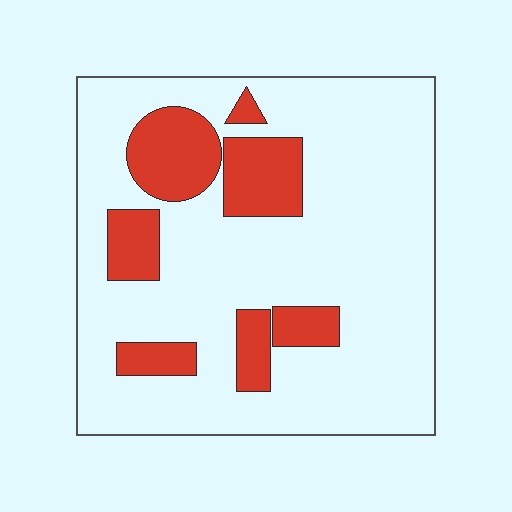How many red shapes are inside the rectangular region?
7.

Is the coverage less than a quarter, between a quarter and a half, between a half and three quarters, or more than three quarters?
Less than a quarter.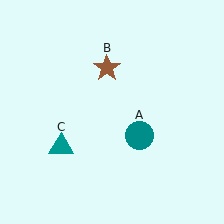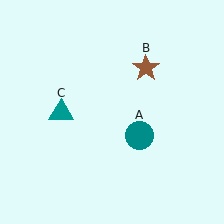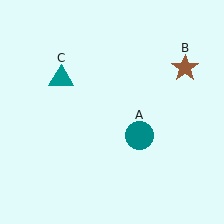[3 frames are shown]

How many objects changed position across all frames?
2 objects changed position: brown star (object B), teal triangle (object C).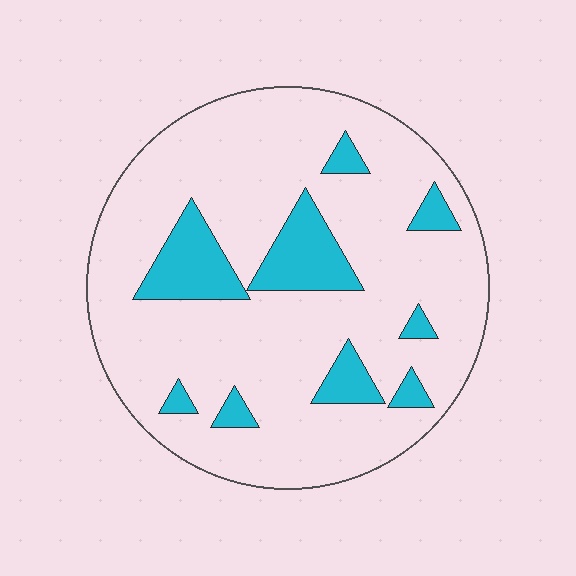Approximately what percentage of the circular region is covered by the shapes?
Approximately 15%.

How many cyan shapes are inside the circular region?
9.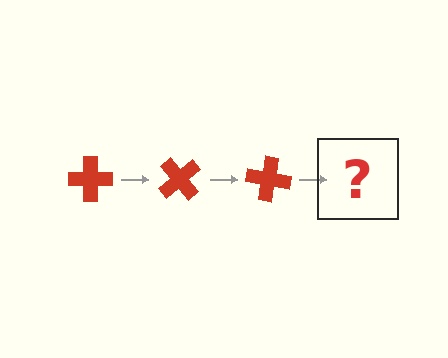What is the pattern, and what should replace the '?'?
The pattern is that the cross rotates 50 degrees each step. The '?' should be a red cross rotated 150 degrees.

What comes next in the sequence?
The next element should be a red cross rotated 150 degrees.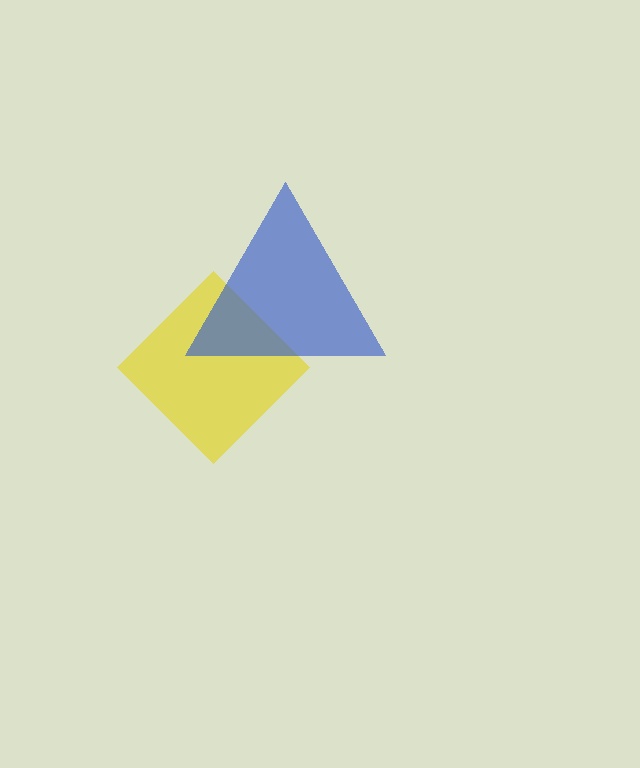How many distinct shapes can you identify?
There are 2 distinct shapes: a yellow diamond, a blue triangle.